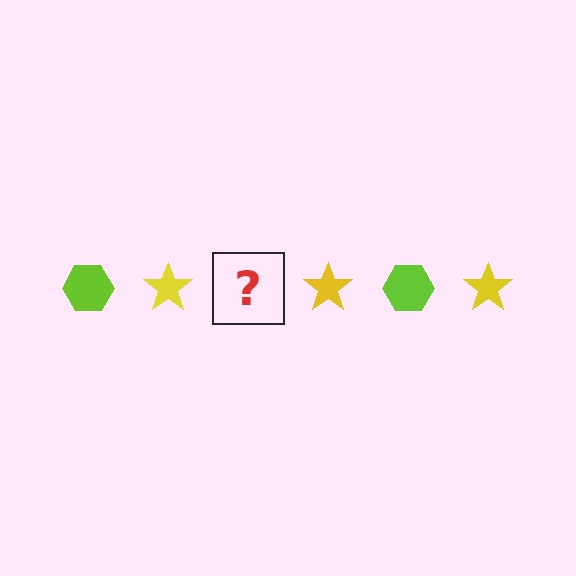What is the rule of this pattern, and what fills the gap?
The rule is that the pattern alternates between lime hexagon and yellow star. The gap should be filled with a lime hexagon.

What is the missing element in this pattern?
The missing element is a lime hexagon.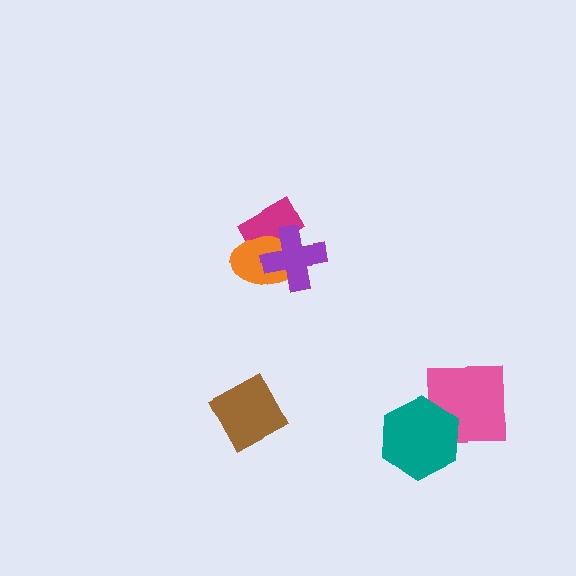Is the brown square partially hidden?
No, no other shape covers it.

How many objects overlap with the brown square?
0 objects overlap with the brown square.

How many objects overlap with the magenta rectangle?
2 objects overlap with the magenta rectangle.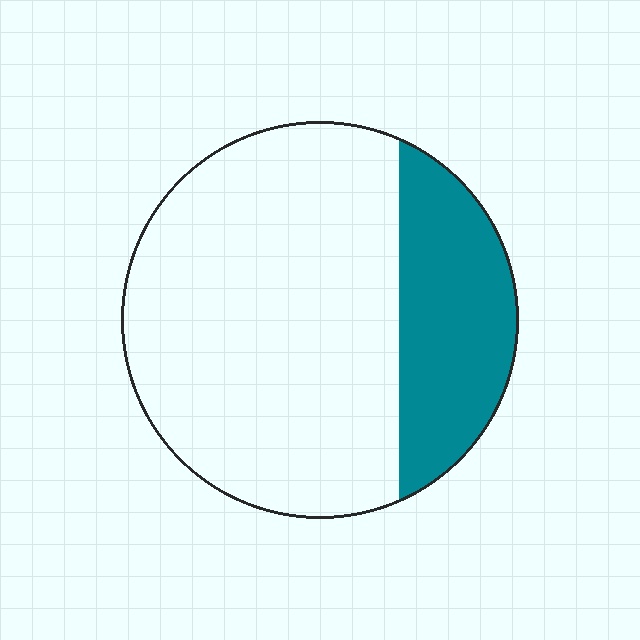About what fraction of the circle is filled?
About one quarter (1/4).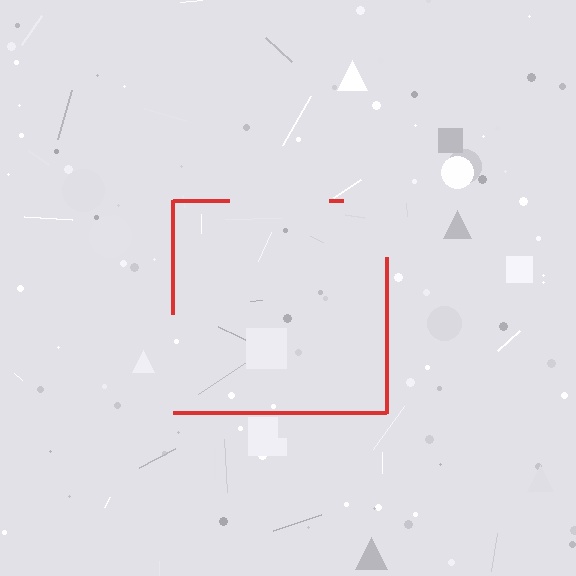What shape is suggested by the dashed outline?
The dashed outline suggests a square.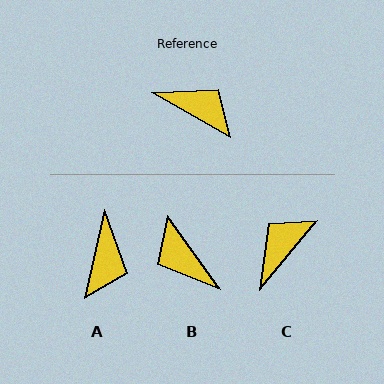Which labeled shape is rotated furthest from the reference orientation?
B, about 155 degrees away.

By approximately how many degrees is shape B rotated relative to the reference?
Approximately 155 degrees counter-clockwise.